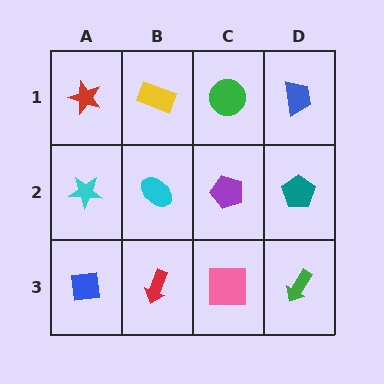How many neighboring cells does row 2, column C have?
4.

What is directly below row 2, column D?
A green arrow.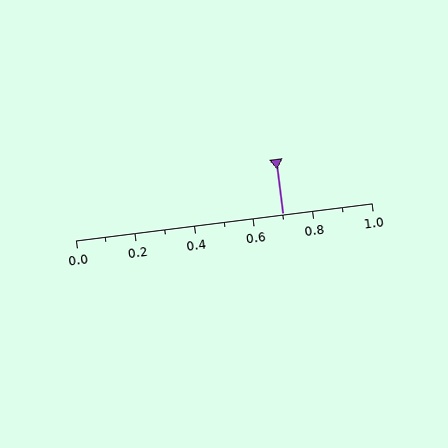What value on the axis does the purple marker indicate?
The marker indicates approximately 0.7.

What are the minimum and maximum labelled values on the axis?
The axis runs from 0.0 to 1.0.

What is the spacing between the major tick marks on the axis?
The major ticks are spaced 0.2 apart.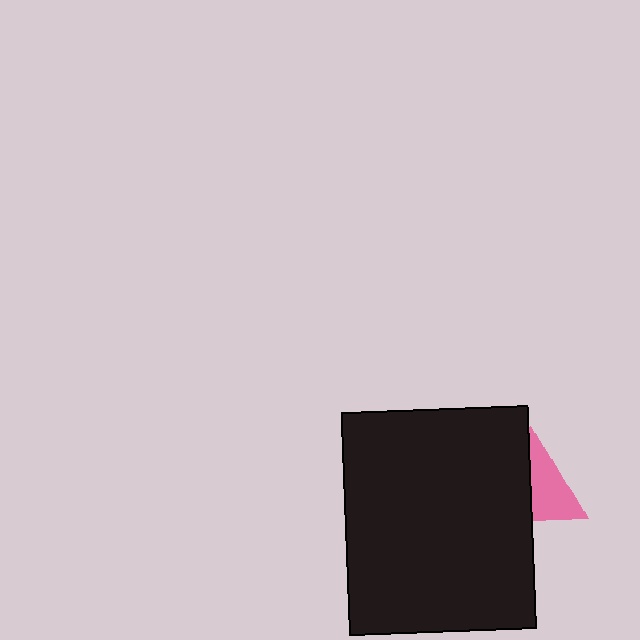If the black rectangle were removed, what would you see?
You would see the complete pink triangle.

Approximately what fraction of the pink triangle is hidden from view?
Roughly 48% of the pink triangle is hidden behind the black rectangle.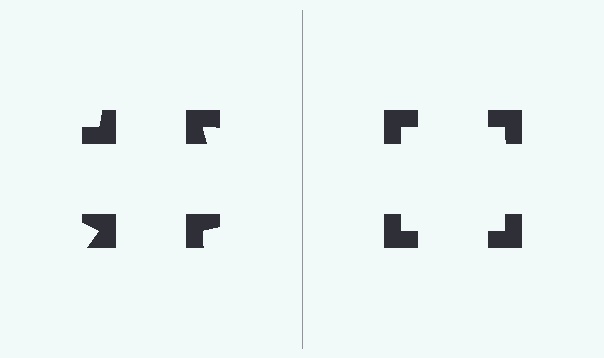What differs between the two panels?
The notched squares are positioned identically on both sides; only the wedge orientations differ. On the right they align to a square; on the left they are misaligned.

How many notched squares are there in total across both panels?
8 — 4 on each side.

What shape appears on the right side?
An illusory square.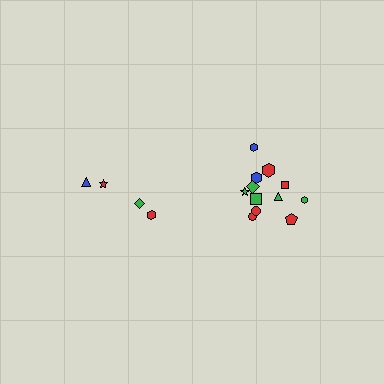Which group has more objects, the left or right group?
The right group.